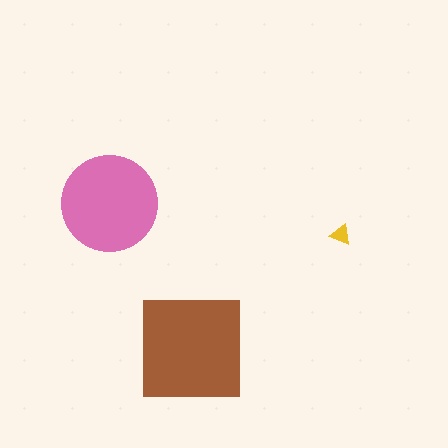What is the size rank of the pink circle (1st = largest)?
2nd.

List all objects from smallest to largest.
The yellow triangle, the pink circle, the brown square.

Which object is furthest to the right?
The yellow triangle is rightmost.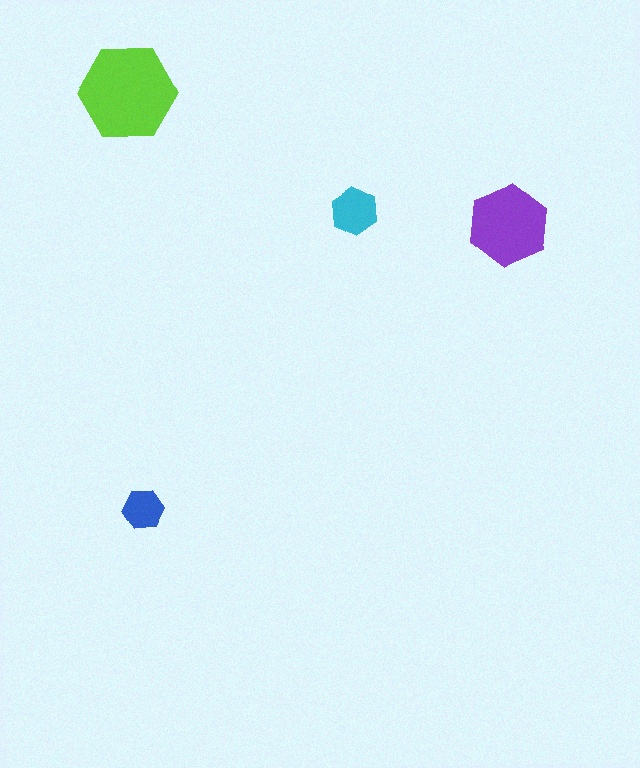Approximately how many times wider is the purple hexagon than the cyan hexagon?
About 1.5 times wider.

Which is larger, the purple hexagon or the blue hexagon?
The purple one.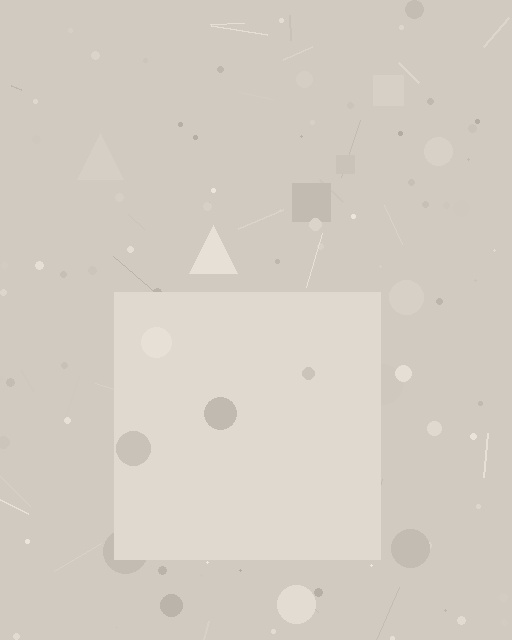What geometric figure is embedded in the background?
A square is embedded in the background.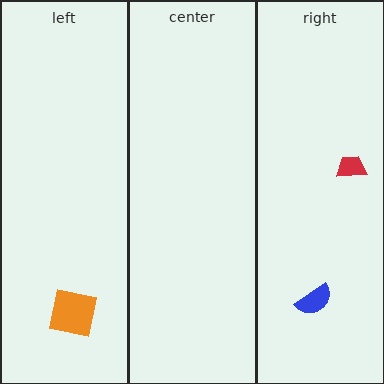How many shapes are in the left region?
1.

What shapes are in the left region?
The orange square.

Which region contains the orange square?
The left region.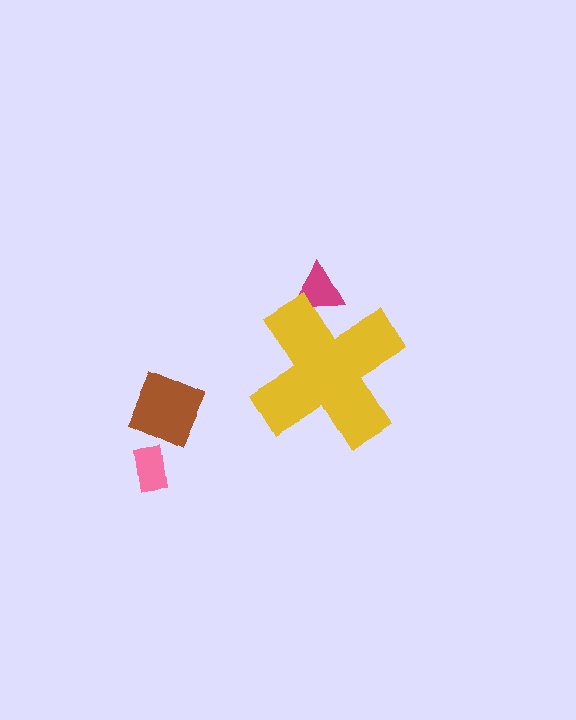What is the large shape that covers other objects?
A yellow cross.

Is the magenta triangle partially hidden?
Yes, the magenta triangle is partially hidden behind the yellow cross.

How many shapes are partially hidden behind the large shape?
1 shape is partially hidden.